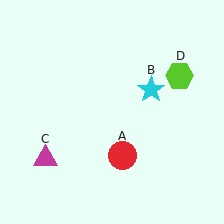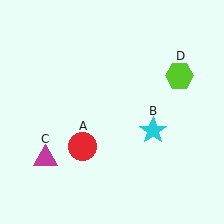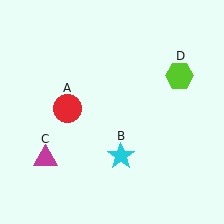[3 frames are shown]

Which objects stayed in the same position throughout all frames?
Magenta triangle (object C) and lime hexagon (object D) remained stationary.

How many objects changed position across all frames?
2 objects changed position: red circle (object A), cyan star (object B).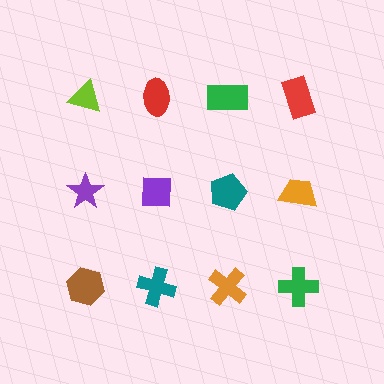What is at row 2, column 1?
A purple star.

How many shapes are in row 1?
4 shapes.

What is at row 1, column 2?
A red ellipse.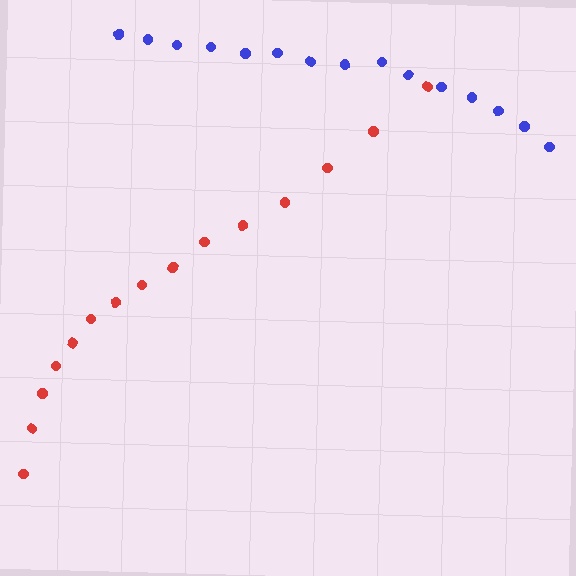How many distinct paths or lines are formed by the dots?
There are 2 distinct paths.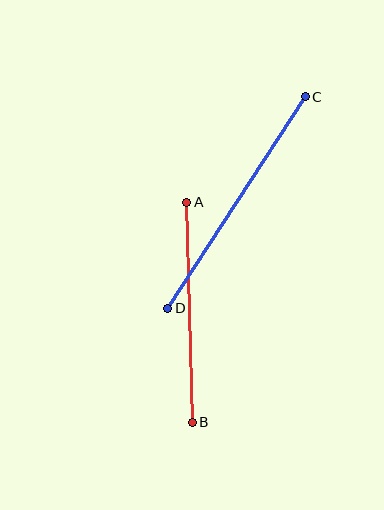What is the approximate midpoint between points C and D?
The midpoint is at approximately (236, 203) pixels.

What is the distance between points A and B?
The distance is approximately 220 pixels.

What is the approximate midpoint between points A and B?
The midpoint is at approximately (189, 312) pixels.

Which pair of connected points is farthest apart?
Points C and D are farthest apart.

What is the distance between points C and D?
The distance is approximately 252 pixels.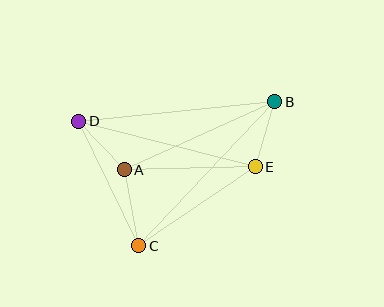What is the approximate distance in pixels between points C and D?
The distance between C and D is approximately 139 pixels.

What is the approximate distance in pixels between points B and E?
The distance between B and E is approximately 68 pixels.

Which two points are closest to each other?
Points A and D are closest to each other.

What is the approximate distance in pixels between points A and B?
The distance between A and B is approximately 165 pixels.